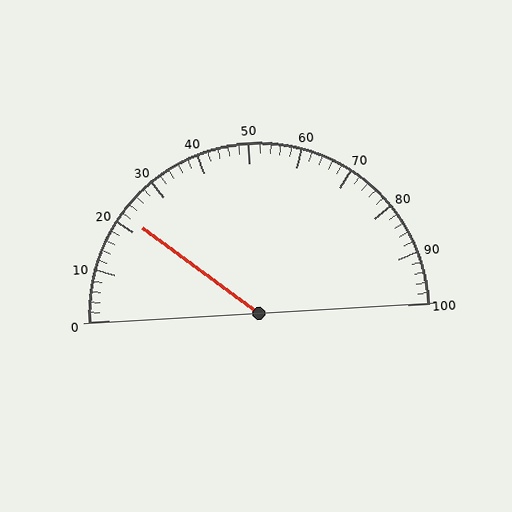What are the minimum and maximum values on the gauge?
The gauge ranges from 0 to 100.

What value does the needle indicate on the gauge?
The needle indicates approximately 22.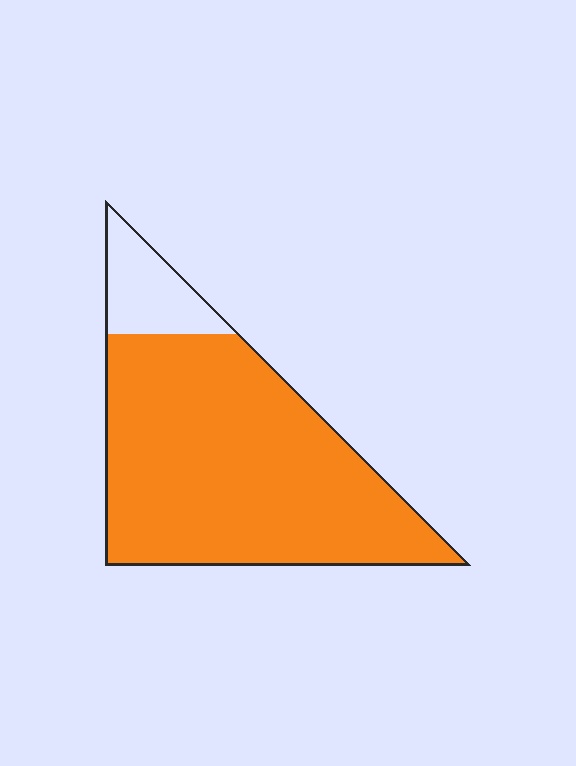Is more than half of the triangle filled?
Yes.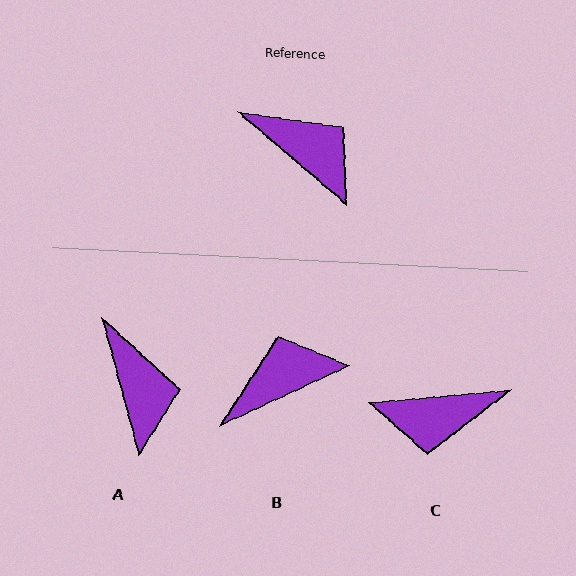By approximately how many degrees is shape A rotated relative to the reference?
Approximately 34 degrees clockwise.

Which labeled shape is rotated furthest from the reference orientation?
C, about 134 degrees away.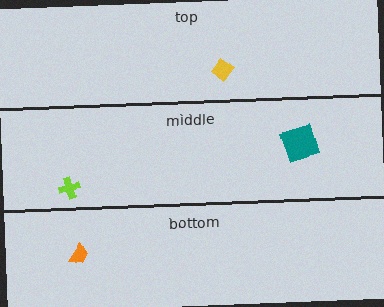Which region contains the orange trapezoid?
The bottom region.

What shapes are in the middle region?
The lime cross, the teal square.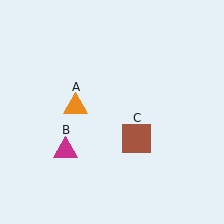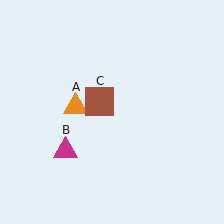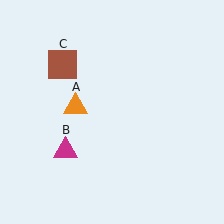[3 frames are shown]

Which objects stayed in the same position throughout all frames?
Orange triangle (object A) and magenta triangle (object B) remained stationary.